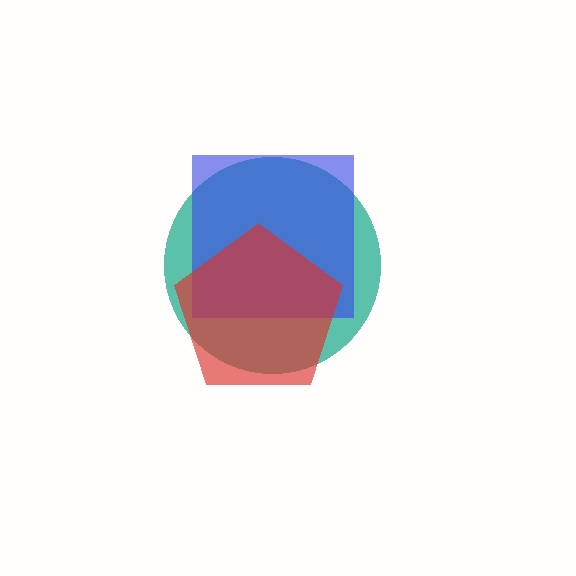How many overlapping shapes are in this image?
There are 3 overlapping shapes in the image.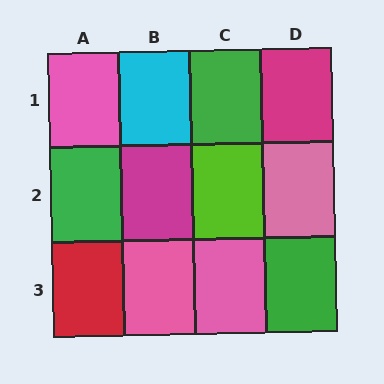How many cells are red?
1 cell is red.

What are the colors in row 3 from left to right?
Red, pink, pink, green.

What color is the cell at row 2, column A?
Green.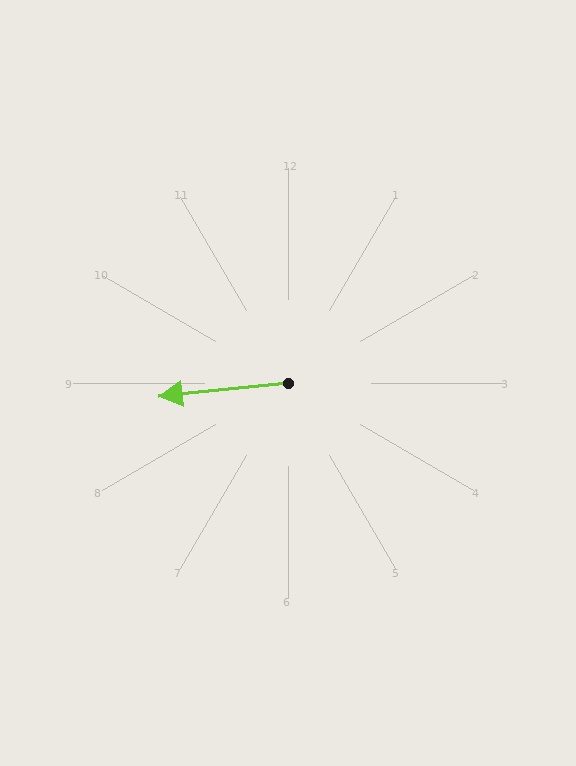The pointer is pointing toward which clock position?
Roughly 9 o'clock.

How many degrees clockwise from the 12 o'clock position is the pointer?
Approximately 264 degrees.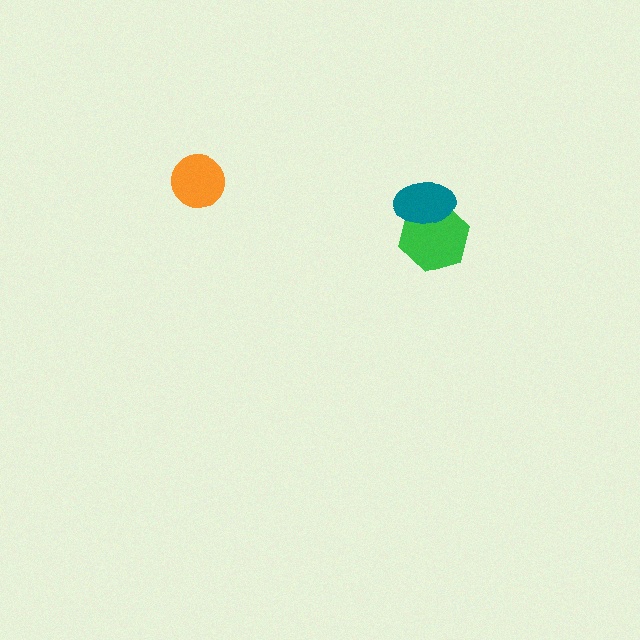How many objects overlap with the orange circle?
0 objects overlap with the orange circle.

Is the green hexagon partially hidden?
Yes, it is partially covered by another shape.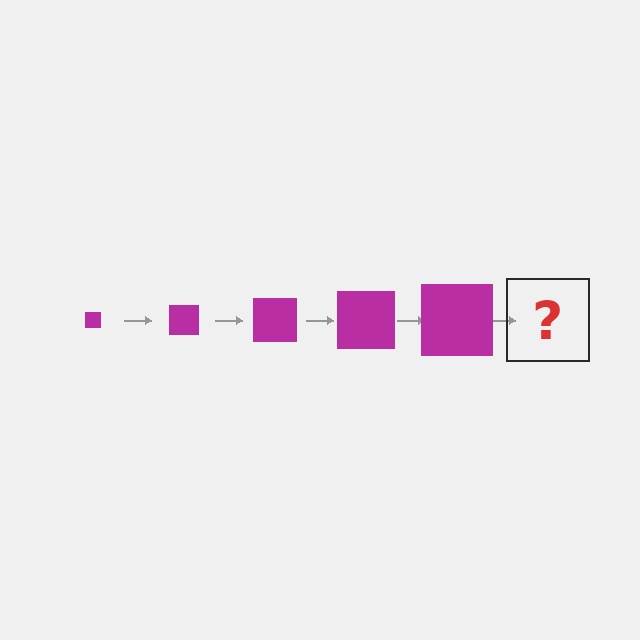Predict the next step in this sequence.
The next step is a magenta square, larger than the previous one.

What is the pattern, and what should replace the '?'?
The pattern is that the square gets progressively larger each step. The '?' should be a magenta square, larger than the previous one.